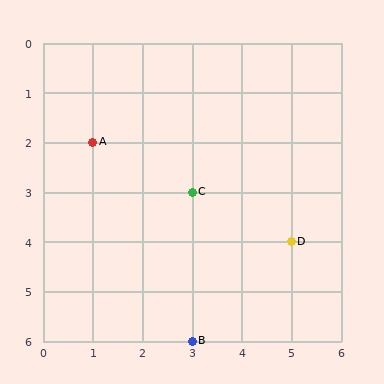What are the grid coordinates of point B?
Point B is at grid coordinates (3, 6).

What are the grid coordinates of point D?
Point D is at grid coordinates (5, 4).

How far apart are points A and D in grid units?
Points A and D are 4 columns and 2 rows apart (about 4.5 grid units diagonally).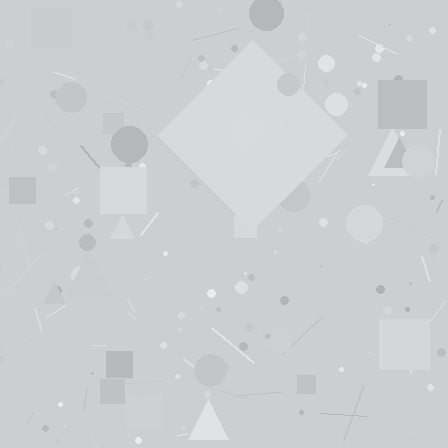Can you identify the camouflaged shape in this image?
The camouflaged shape is a diamond.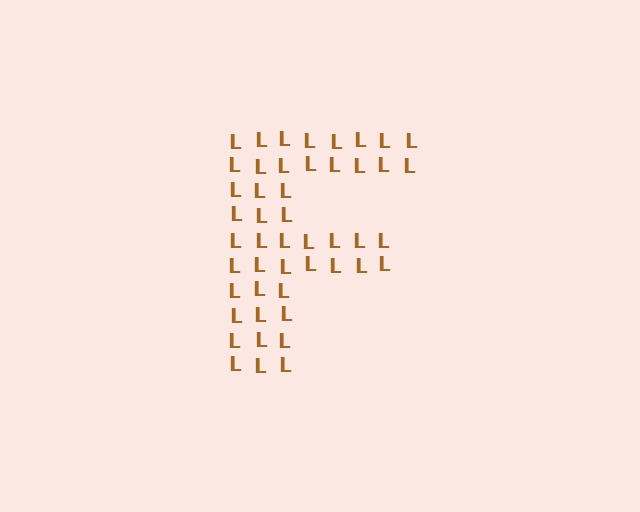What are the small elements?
The small elements are letter L's.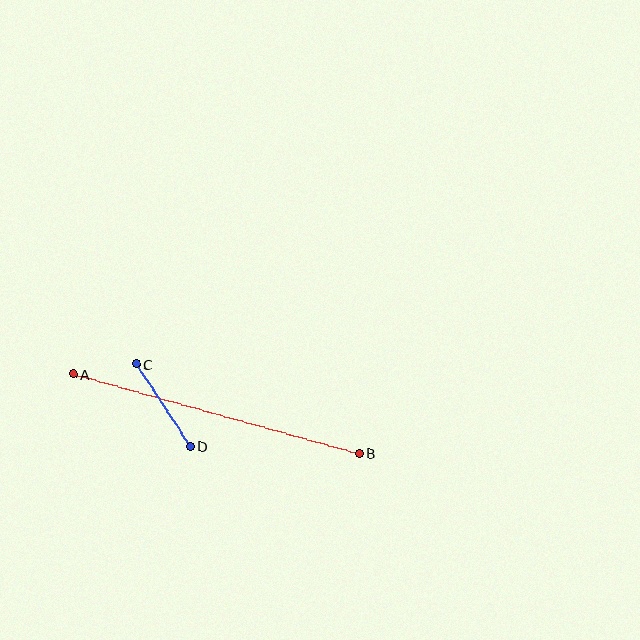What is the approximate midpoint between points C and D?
The midpoint is at approximately (163, 405) pixels.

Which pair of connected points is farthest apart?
Points A and B are farthest apart.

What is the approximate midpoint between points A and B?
The midpoint is at approximately (216, 413) pixels.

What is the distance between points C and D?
The distance is approximately 98 pixels.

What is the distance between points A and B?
The distance is approximately 296 pixels.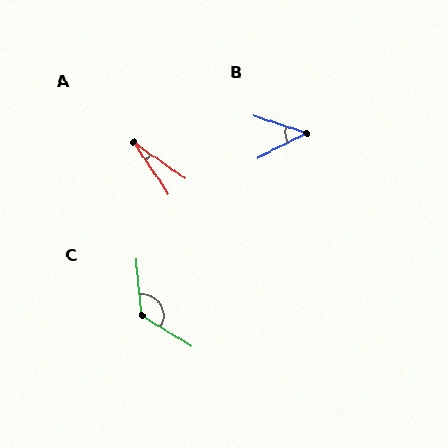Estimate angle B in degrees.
Approximately 45 degrees.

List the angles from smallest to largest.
A (21°), B (45°), C (127°).